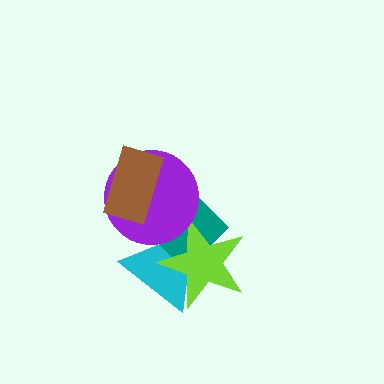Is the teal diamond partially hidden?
Yes, it is partially covered by another shape.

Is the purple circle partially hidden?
Yes, it is partially covered by another shape.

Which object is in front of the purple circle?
The brown rectangle is in front of the purple circle.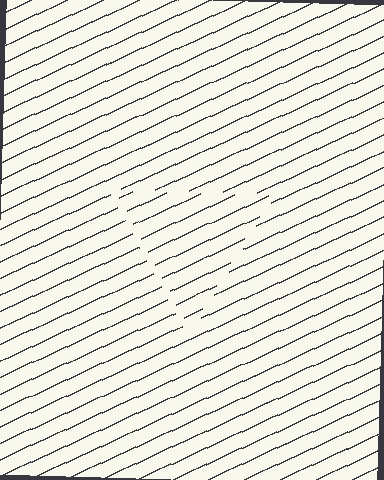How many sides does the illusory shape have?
3 sides — the line-ends trace a triangle.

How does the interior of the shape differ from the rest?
The interior of the shape contains the same grating, shifted by half a period — the contour is defined by the phase discontinuity where line-ends from the inner and outer gratings abut.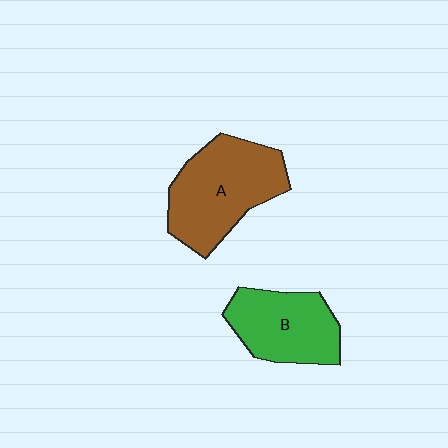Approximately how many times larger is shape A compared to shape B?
Approximately 1.3 times.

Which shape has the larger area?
Shape A (brown).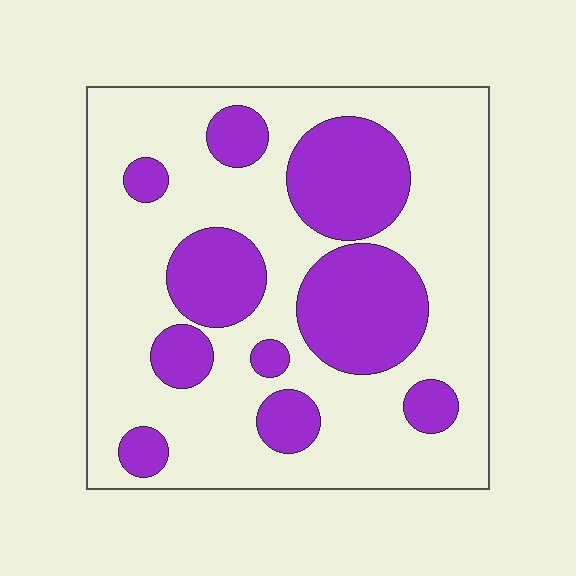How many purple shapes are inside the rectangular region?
10.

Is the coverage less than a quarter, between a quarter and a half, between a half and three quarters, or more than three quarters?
Between a quarter and a half.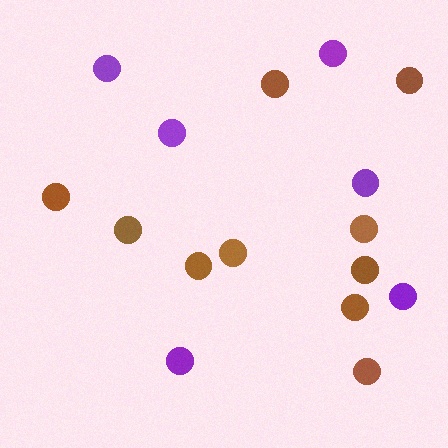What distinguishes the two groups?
There are 2 groups: one group of brown circles (10) and one group of purple circles (6).